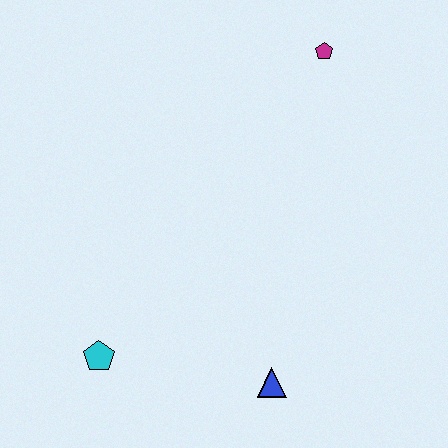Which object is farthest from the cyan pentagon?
The magenta pentagon is farthest from the cyan pentagon.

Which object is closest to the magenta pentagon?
The blue triangle is closest to the magenta pentagon.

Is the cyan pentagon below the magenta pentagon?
Yes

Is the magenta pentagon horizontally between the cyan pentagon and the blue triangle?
No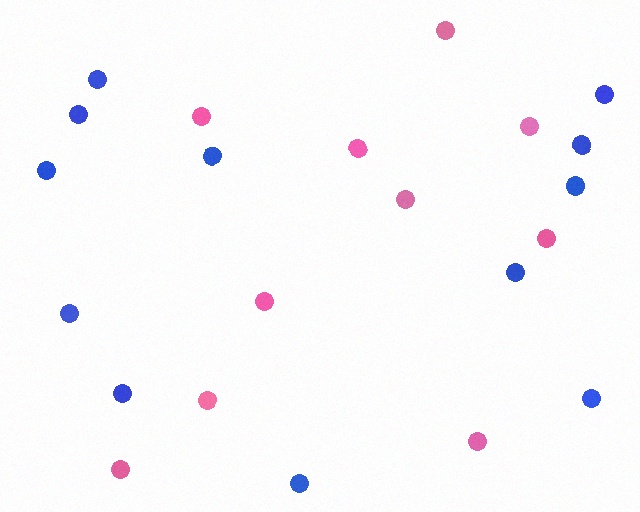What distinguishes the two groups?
There are 2 groups: one group of pink circles (10) and one group of blue circles (12).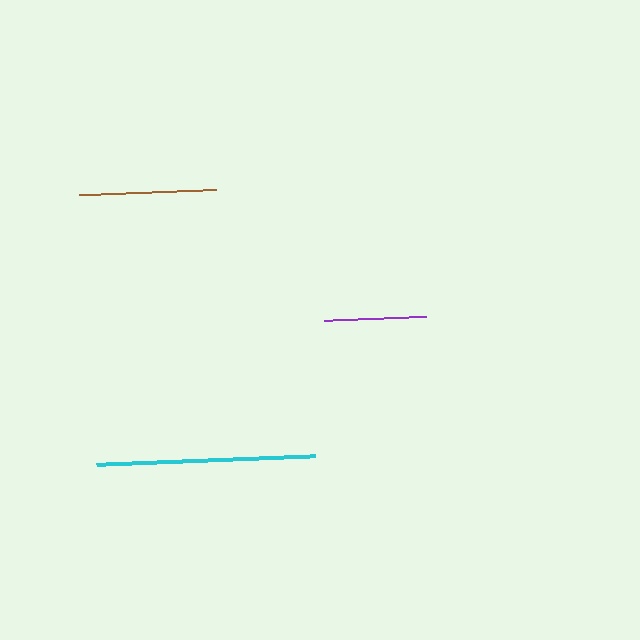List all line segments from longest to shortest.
From longest to shortest: cyan, brown, purple.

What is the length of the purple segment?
The purple segment is approximately 102 pixels long.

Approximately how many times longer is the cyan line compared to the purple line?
The cyan line is approximately 2.2 times the length of the purple line.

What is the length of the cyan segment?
The cyan segment is approximately 219 pixels long.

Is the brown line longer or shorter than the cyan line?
The cyan line is longer than the brown line.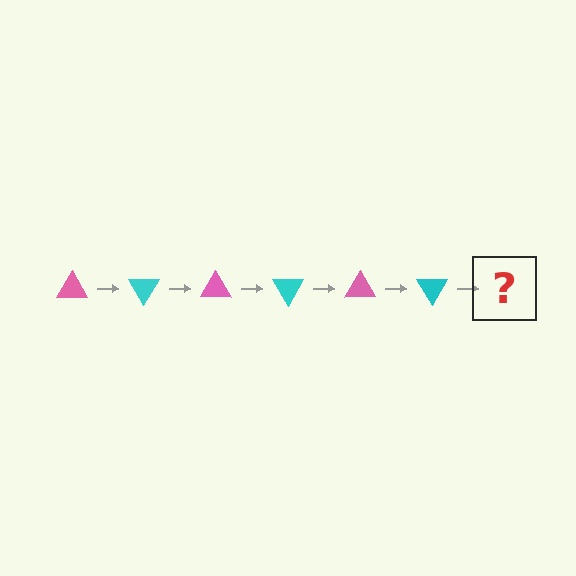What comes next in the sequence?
The next element should be a pink triangle, rotated 360 degrees from the start.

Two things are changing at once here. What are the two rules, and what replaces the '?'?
The two rules are that it rotates 60 degrees each step and the color cycles through pink and cyan. The '?' should be a pink triangle, rotated 360 degrees from the start.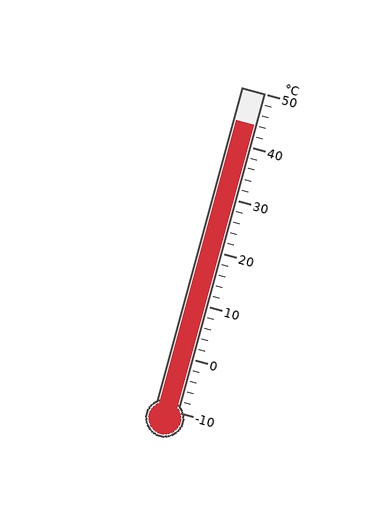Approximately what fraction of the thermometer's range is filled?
The thermometer is filled to approximately 90% of its range.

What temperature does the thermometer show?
The thermometer shows approximately 44°C.